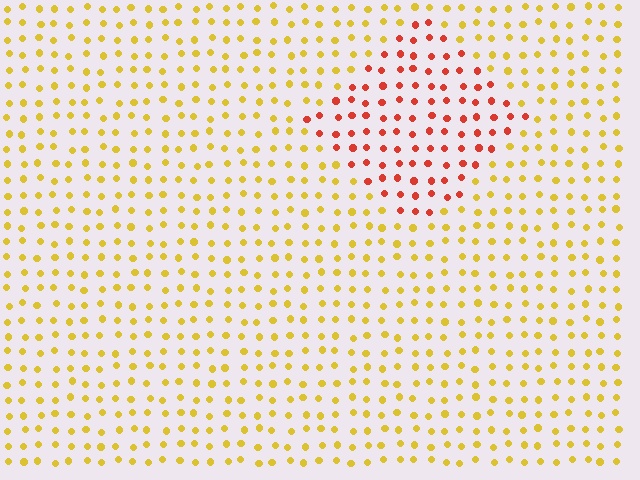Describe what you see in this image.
The image is filled with small yellow elements in a uniform arrangement. A diamond-shaped region is visible where the elements are tinted to a slightly different hue, forming a subtle color boundary.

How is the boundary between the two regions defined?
The boundary is defined purely by a slight shift in hue (about 48 degrees). Spacing, size, and orientation are identical on both sides.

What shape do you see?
I see a diamond.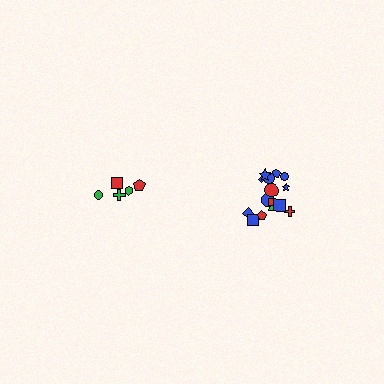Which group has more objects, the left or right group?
The right group.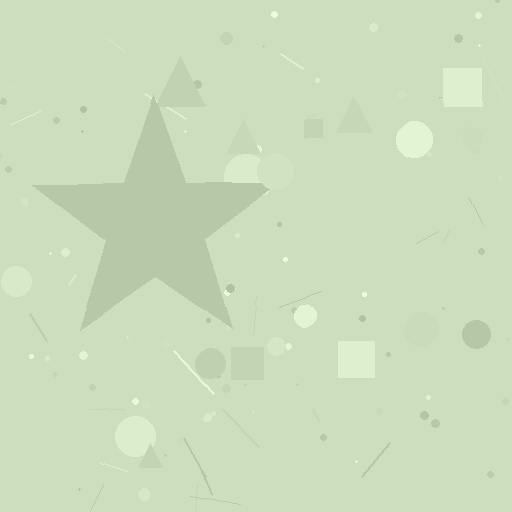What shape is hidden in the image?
A star is hidden in the image.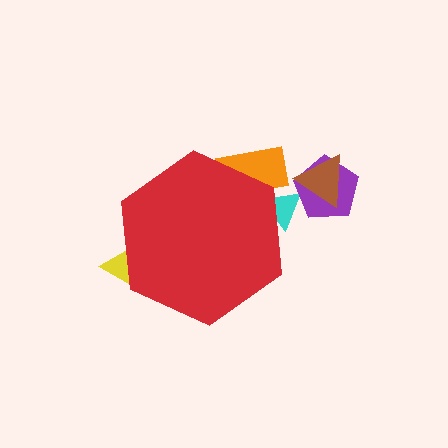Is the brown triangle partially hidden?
No, the brown triangle is fully visible.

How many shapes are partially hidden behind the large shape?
3 shapes are partially hidden.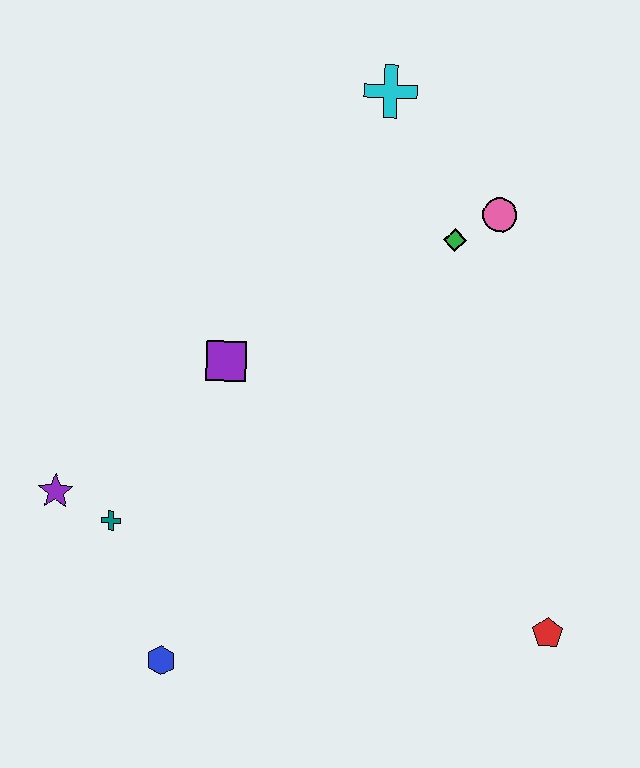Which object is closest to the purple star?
The teal cross is closest to the purple star.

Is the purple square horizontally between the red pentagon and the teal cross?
Yes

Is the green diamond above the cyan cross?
No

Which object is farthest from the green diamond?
The blue hexagon is farthest from the green diamond.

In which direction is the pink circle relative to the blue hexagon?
The pink circle is above the blue hexagon.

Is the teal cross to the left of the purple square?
Yes